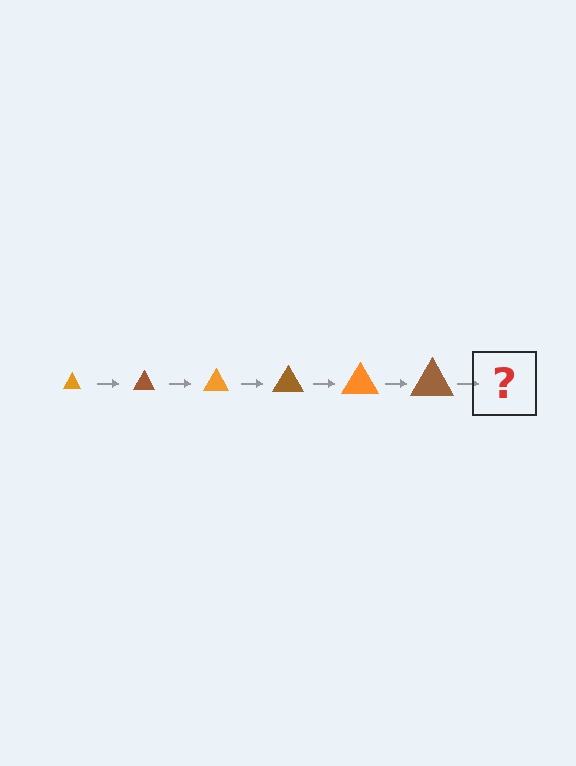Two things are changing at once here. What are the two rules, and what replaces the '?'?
The two rules are that the triangle grows larger each step and the color cycles through orange and brown. The '?' should be an orange triangle, larger than the previous one.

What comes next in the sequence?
The next element should be an orange triangle, larger than the previous one.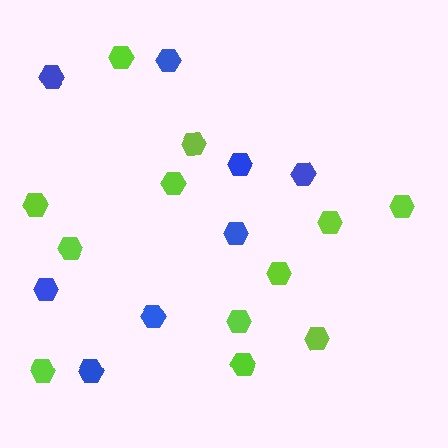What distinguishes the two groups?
There are 2 groups: one group of blue hexagons (8) and one group of lime hexagons (12).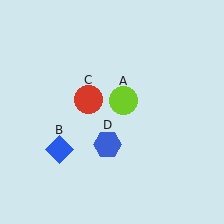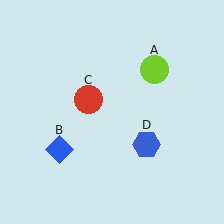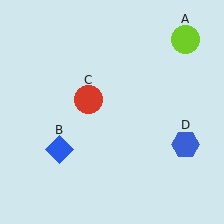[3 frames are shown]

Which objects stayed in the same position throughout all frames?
Blue diamond (object B) and red circle (object C) remained stationary.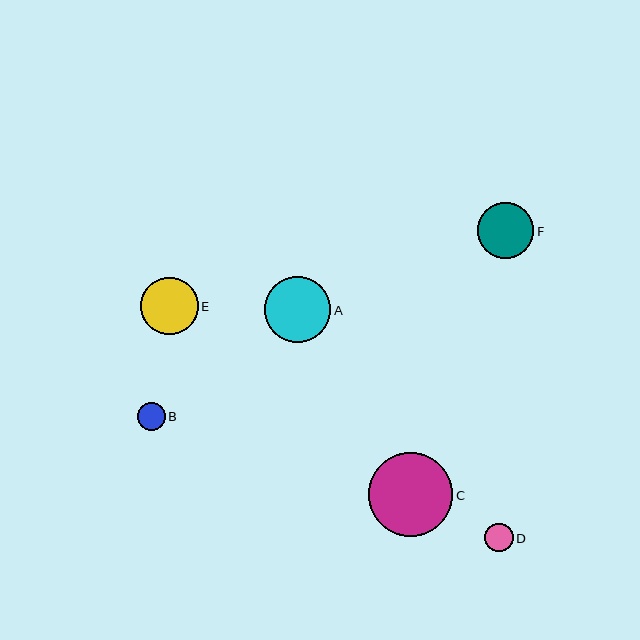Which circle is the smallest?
Circle B is the smallest with a size of approximately 28 pixels.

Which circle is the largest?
Circle C is the largest with a size of approximately 84 pixels.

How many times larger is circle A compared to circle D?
Circle A is approximately 2.3 times the size of circle D.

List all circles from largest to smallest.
From largest to smallest: C, A, E, F, D, B.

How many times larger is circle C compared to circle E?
Circle C is approximately 1.5 times the size of circle E.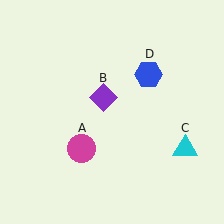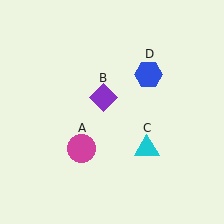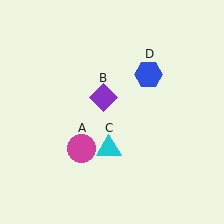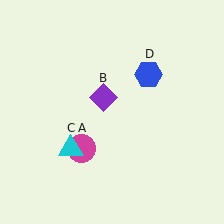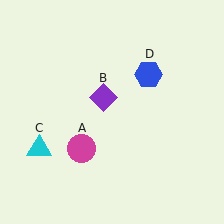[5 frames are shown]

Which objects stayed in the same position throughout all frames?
Magenta circle (object A) and purple diamond (object B) and blue hexagon (object D) remained stationary.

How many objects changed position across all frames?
1 object changed position: cyan triangle (object C).